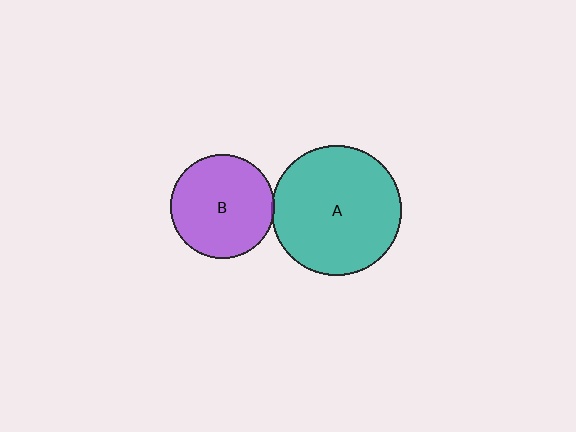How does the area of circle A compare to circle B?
Approximately 1.6 times.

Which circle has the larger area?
Circle A (teal).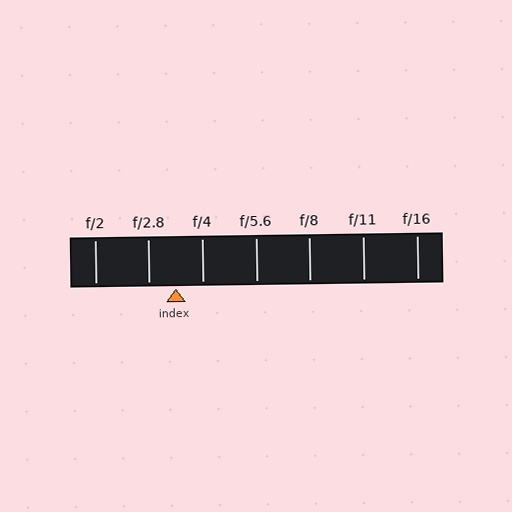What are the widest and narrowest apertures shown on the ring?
The widest aperture shown is f/2 and the narrowest is f/16.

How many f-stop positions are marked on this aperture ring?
There are 7 f-stop positions marked.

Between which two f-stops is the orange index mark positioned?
The index mark is between f/2.8 and f/4.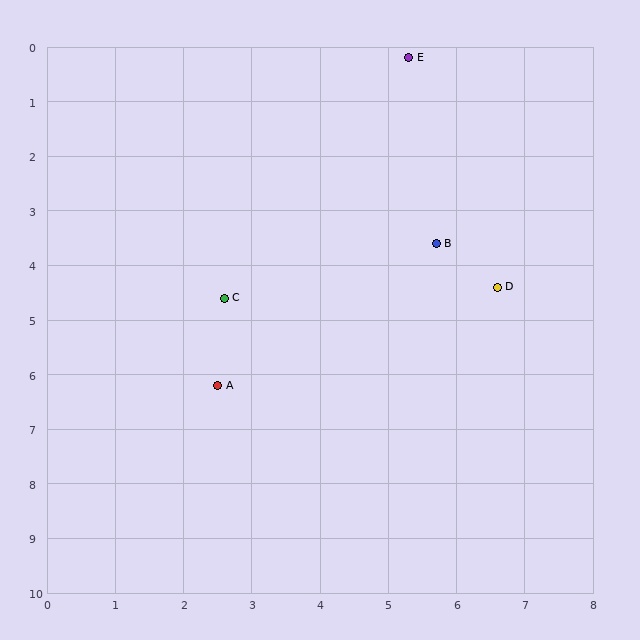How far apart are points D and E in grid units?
Points D and E are about 4.4 grid units apart.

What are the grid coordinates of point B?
Point B is at approximately (5.7, 3.6).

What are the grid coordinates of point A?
Point A is at approximately (2.5, 6.2).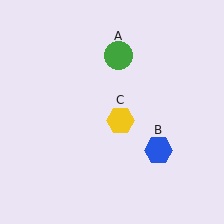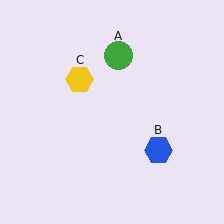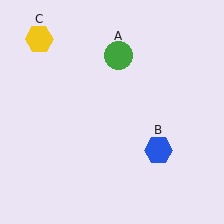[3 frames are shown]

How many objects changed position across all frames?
1 object changed position: yellow hexagon (object C).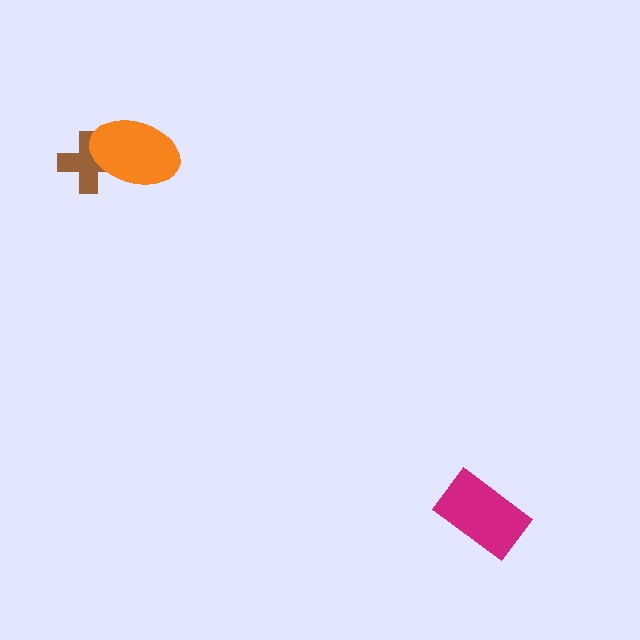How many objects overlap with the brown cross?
1 object overlaps with the brown cross.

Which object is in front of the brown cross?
The orange ellipse is in front of the brown cross.